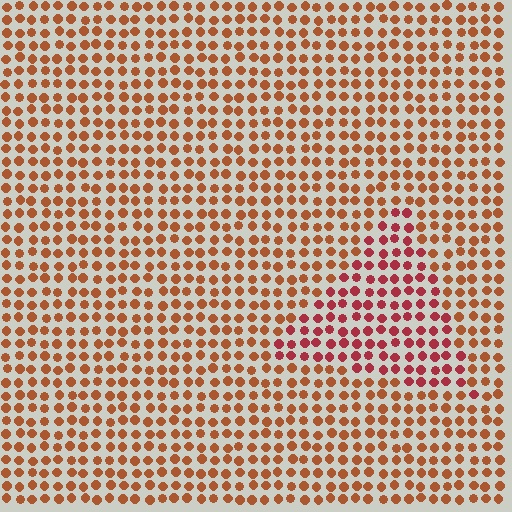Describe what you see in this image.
The image is filled with small brown elements in a uniform arrangement. A triangle-shaped region is visible where the elements are tinted to a slightly different hue, forming a subtle color boundary.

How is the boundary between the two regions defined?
The boundary is defined purely by a slight shift in hue (about 29 degrees). Spacing, size, and orientation are identical on both sides.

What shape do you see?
I see a triangle.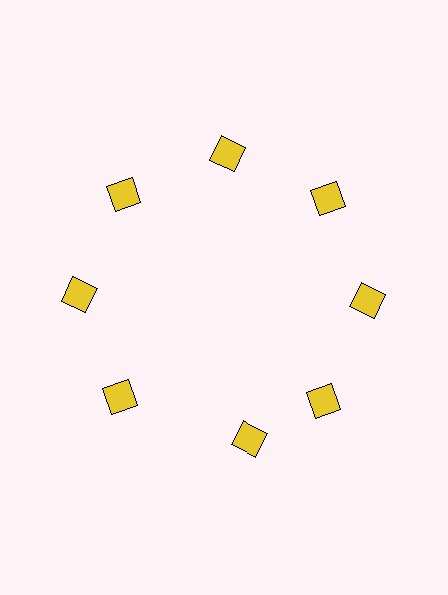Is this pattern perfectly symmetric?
No. The 8 yellow squares are arranged in a ring, but one element near the 6 o'clock position is rotated out of alignment along the ring, breaking the 8-fold rotational symmetry.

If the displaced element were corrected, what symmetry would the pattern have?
It would have 8-fold rotational symmetry — the pattern would map onto itself every 45 degrees.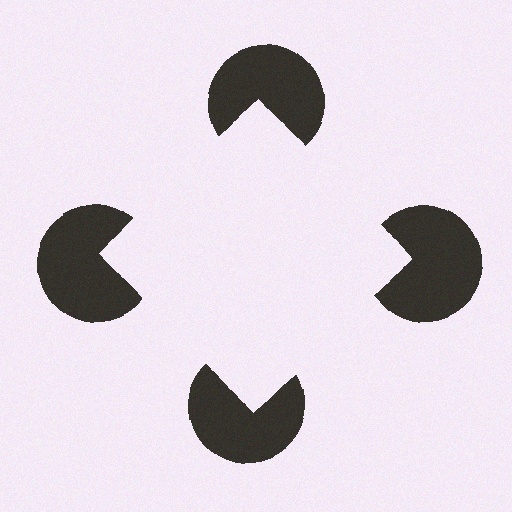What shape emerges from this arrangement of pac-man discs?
An illusory square — its edges are inferred from the aligned wedge cuts in the pac-man discs, not physically drawn.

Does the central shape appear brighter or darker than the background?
It typically appears slightly brighter than the background, even though no actual brightness change is drawn.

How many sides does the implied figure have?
4 sides.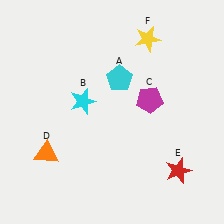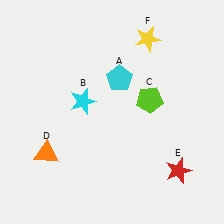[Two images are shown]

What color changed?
The pentagon (C) changed from magenta in Image 1 to lime in Image 2.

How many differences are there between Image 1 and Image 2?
There is 1 difference between the two images.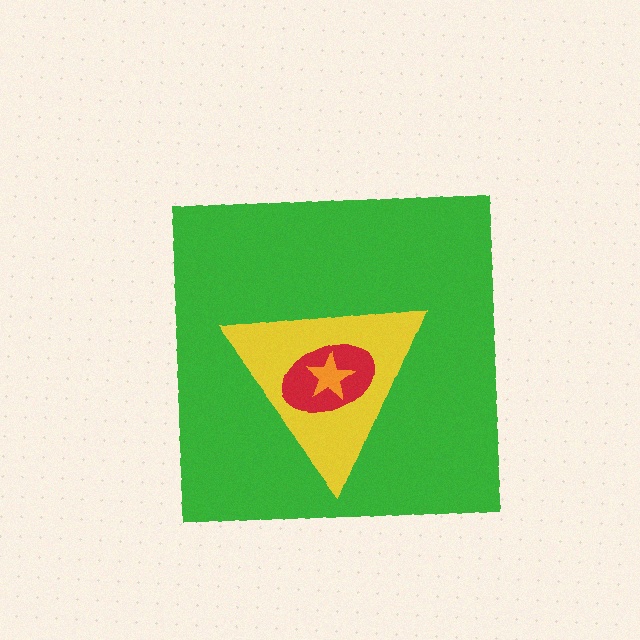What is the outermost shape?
The green square.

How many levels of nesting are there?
4.